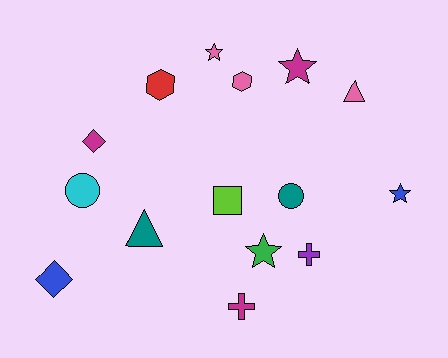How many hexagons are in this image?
There are 2 hexagons.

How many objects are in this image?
There are 15 objects.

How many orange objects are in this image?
There are no orange objects.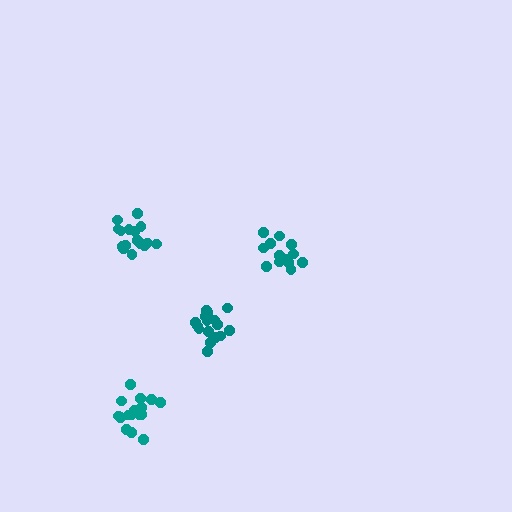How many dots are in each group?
Group 1: 13 dots, Group 2: 16 dots, Group 3: 17 dots, Group 4: 16 dots (62 total).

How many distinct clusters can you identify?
There are 4 distinct clusters.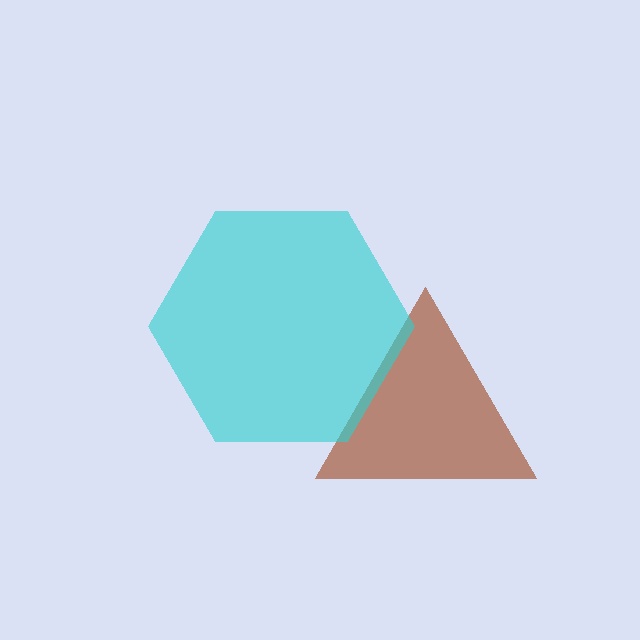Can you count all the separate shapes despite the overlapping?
Yes, there are 2 separate shapes.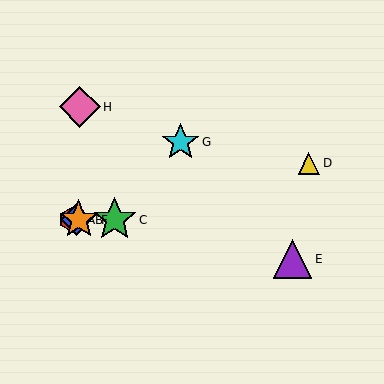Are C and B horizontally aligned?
Yes, both are at y≈220.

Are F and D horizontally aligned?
No, F is at y≈220 and D is at y≈163.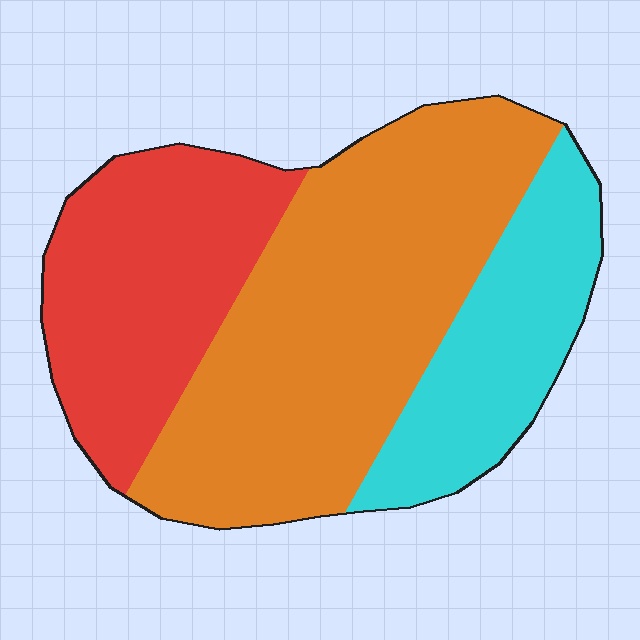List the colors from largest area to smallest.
From largest to smallest: orange, red, cyan.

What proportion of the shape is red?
Red takes up about one quarter (1/4) of the shape.